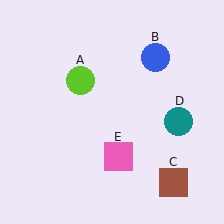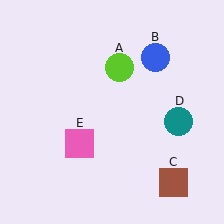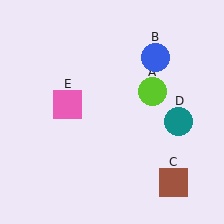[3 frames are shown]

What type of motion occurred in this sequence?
The lime circle (object A), pink square (object E) rotated clockwise around the center of the scene.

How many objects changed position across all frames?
2 objects changed position: lime circle (object A), pink square (object E).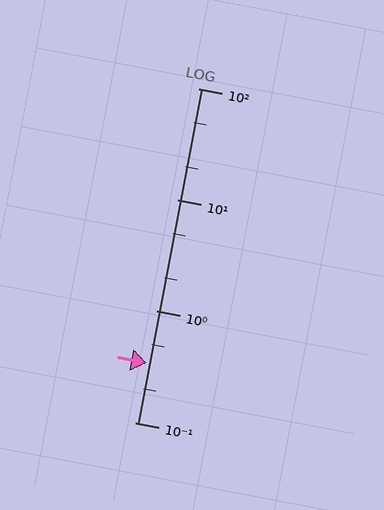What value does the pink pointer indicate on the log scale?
The pointer indicates approximately 0.34.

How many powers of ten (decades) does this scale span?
The scale spans 3 decades, from 0.1 to 100.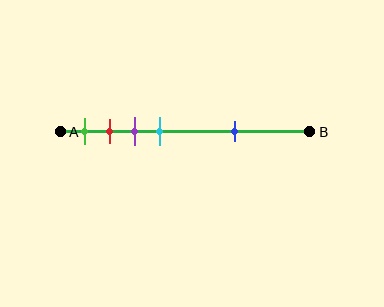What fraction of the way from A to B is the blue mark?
The blue mark is approximately 70% (0.7) of the way from A to B.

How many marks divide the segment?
There are 5 marks dividing the segment.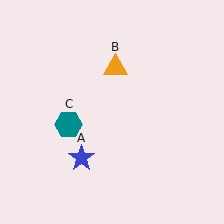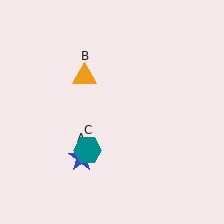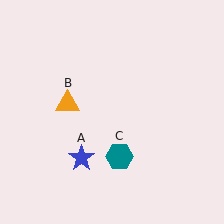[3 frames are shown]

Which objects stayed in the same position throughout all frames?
Blue star (object A) remained stationary.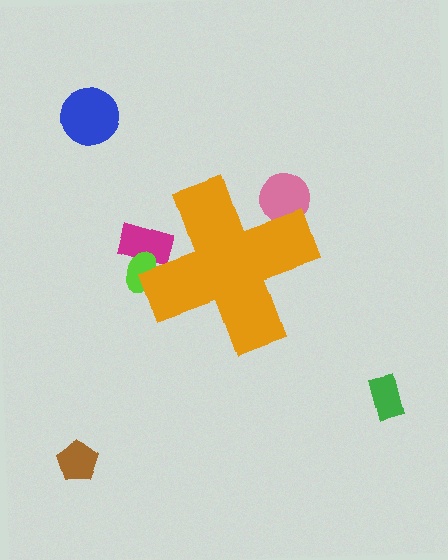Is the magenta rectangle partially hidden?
Yes, the magenta rectangle is partially hidden behind the orange cross.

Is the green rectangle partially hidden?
No, the green rectangle is fully visible.